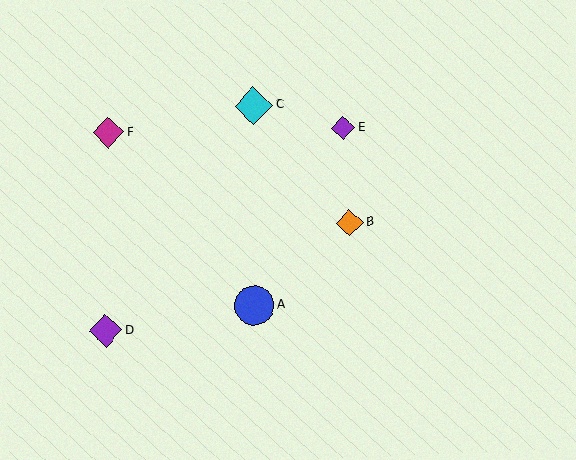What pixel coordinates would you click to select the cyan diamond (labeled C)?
Click at (254, 105) to select the cyan diamond C.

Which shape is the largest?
The blue circle (labeled A) is the largest.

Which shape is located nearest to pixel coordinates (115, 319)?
The purple diamond (labeled D) at (106, 331) is nearest to that location.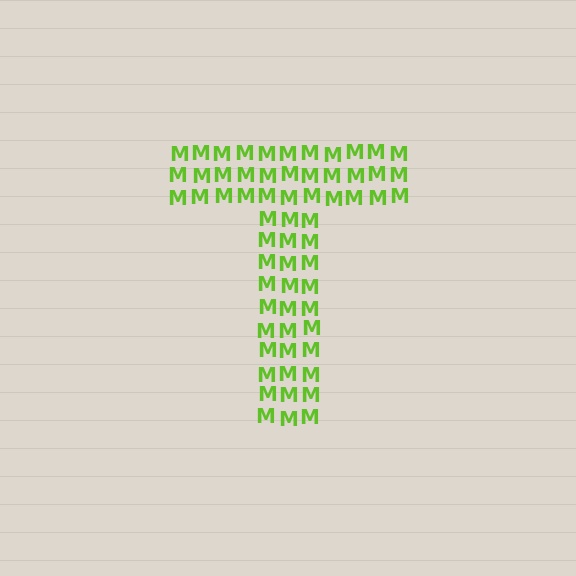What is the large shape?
The large shape is the letter T.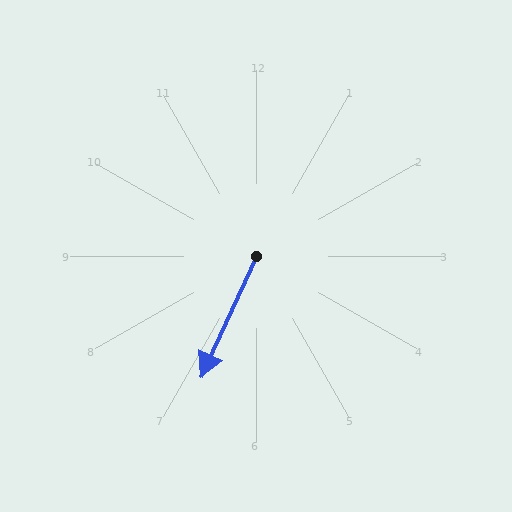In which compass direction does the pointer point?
Southwest.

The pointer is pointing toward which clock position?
Roughly 7 o'clock.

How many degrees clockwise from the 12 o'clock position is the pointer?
Approximately 205 degrees.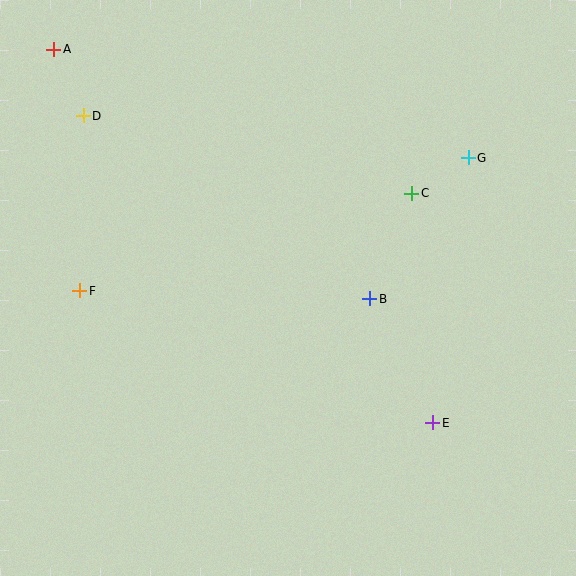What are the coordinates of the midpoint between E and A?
The midpoint between E and A is at (243, 236).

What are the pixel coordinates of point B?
Point B is at (370, 299).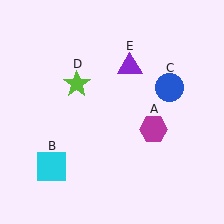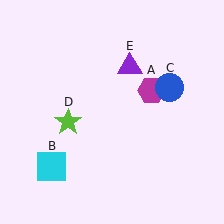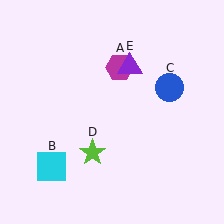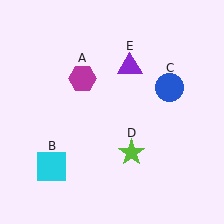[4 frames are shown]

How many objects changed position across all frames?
2 objects changed position: magenta hexagon (object A), lime star (object D).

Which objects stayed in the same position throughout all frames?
Cyan square (object B) and blue circle (object C) and purple triangle (object E) remained stationary.